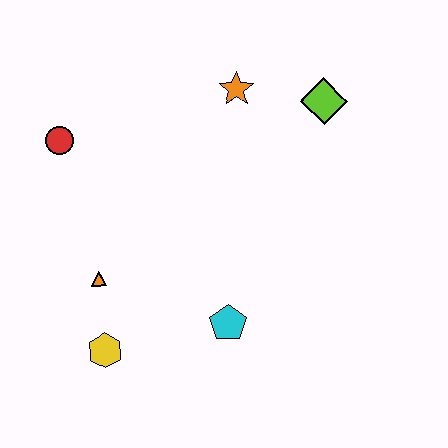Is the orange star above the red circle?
Yes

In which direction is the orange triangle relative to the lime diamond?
The orange triangle is to the left of the lime diamond.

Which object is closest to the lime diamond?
The orange star is closest to the lime diamond.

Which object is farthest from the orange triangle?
The lime diamond is farthest from the orange triangle.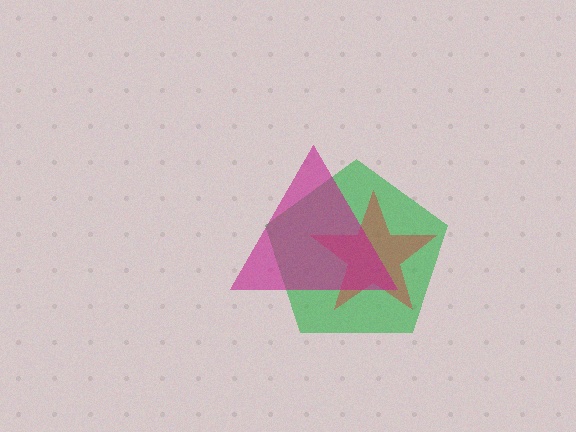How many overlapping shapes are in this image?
There are 3 overlapping shapes in the image.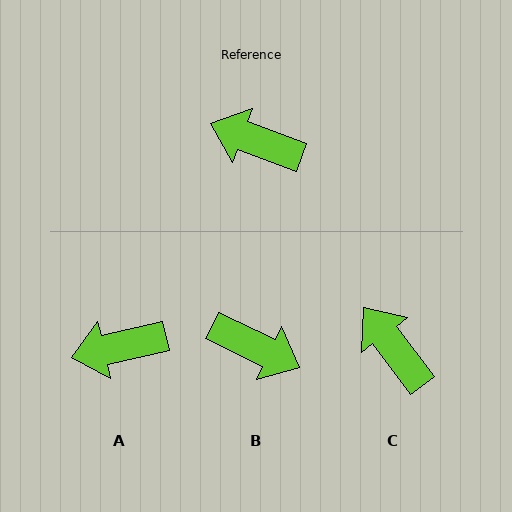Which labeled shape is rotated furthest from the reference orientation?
B, about 174 degrees away.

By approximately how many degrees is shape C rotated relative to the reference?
Approximately 33 degrees clockwise.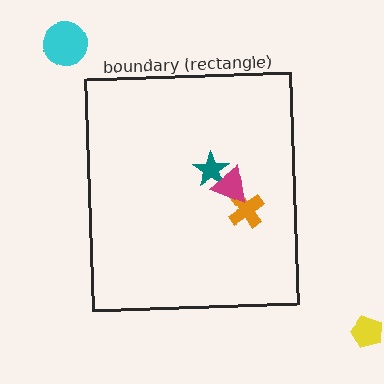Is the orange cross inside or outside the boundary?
Inside.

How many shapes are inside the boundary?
3 inside, 3 outside.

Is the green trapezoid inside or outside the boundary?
Outside.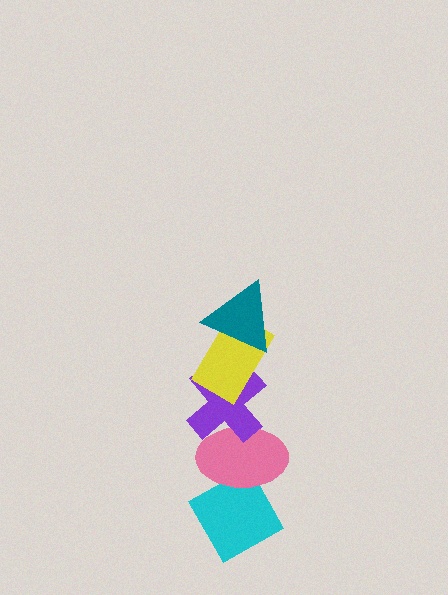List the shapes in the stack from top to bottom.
From top to bottom: the teal triangle, the yellow rectangle, the purple cross, the pink ellipse, the cyan diamond.